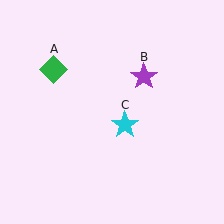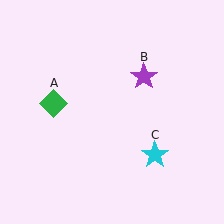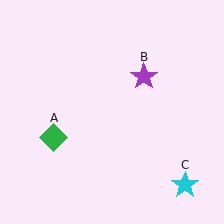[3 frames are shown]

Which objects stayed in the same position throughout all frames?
Purple star (object B) remained stationary.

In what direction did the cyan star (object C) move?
The cyan star (object C) moved down and to the right.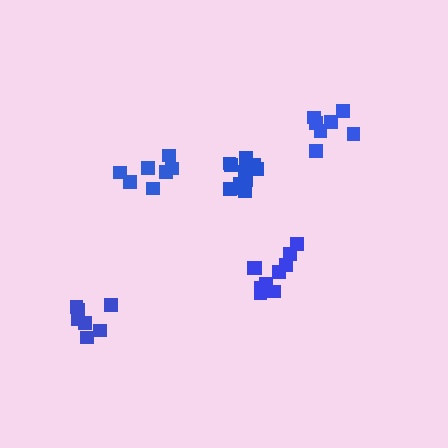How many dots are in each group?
Group 1: 11 dots, Group 2: 7 dots, Group 3: 7 dots, Group 4: 7 dots, Group 5: 11 dots (43 total).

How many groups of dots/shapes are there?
There are 5 groups.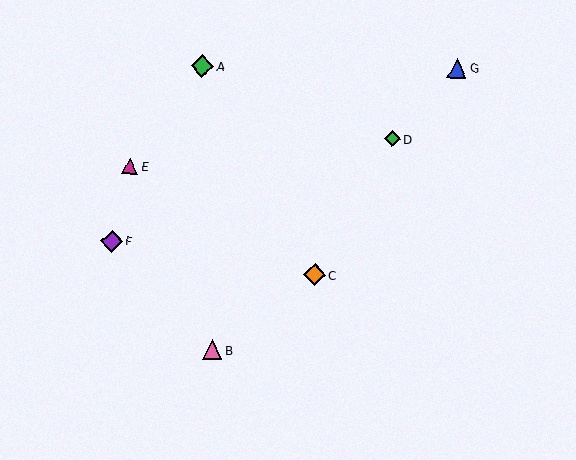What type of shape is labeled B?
Shape B is a pink triangle.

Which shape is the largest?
The green diamond (labeled A) is the largest.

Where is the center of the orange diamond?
The center of the orange diamond is at (315, 275).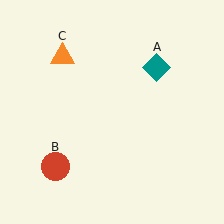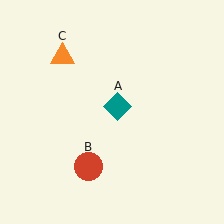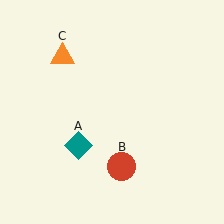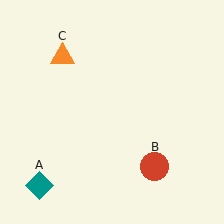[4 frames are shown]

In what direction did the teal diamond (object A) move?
The teal diamond (object A) moved down and to the left.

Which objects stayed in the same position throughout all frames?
Orange triangle (object C) remained stationary.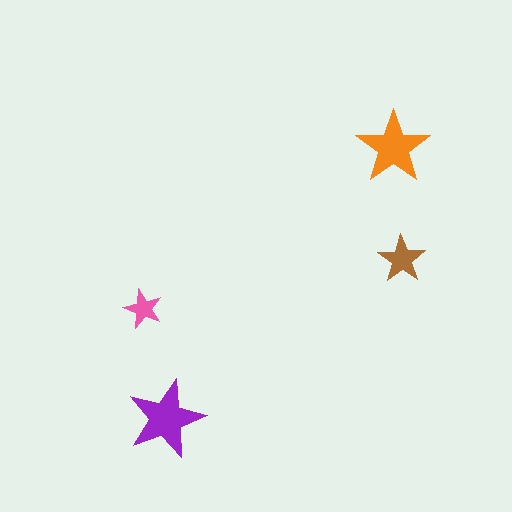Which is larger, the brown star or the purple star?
The purple one.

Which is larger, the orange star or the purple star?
The purple one.